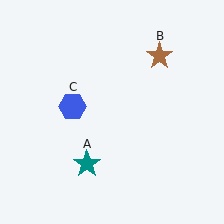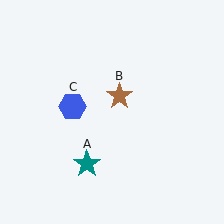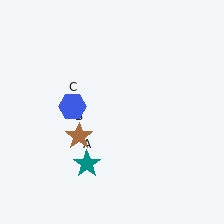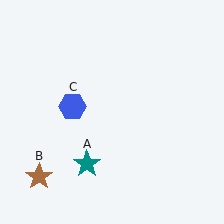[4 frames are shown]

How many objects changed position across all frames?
1 object changed position: brown star (object B).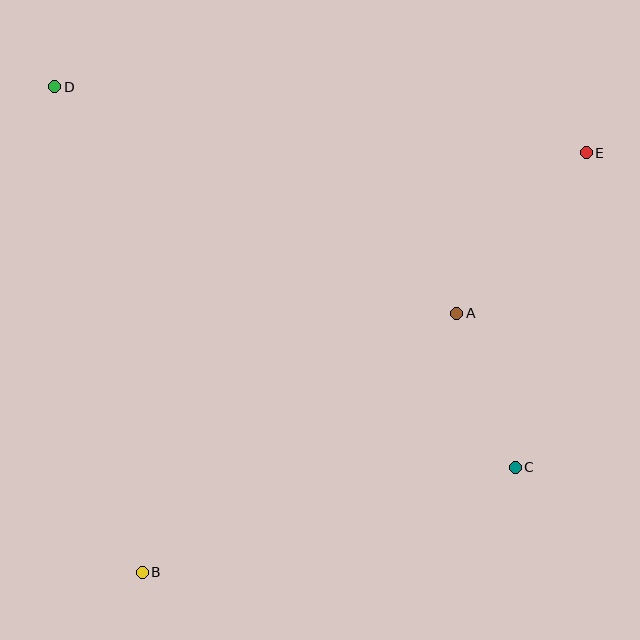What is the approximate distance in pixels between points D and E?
The distance between D and E is approximately 535 pixels.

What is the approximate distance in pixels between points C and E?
The distance between C and E is approximately 322 pixels.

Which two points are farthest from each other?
Points B and E are farthest from each other.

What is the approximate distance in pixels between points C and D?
The distance between C and D is approximately 597 pixels.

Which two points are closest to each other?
Points A and C are closest to each other.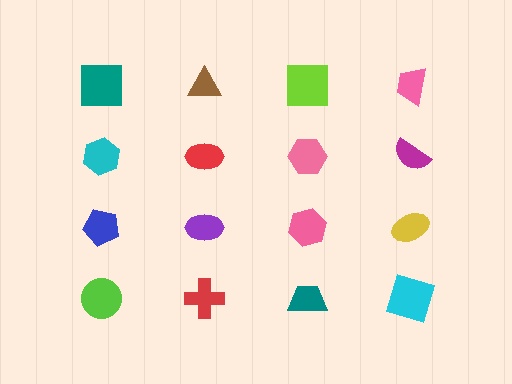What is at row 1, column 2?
A brown triangle.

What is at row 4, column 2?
A red cross.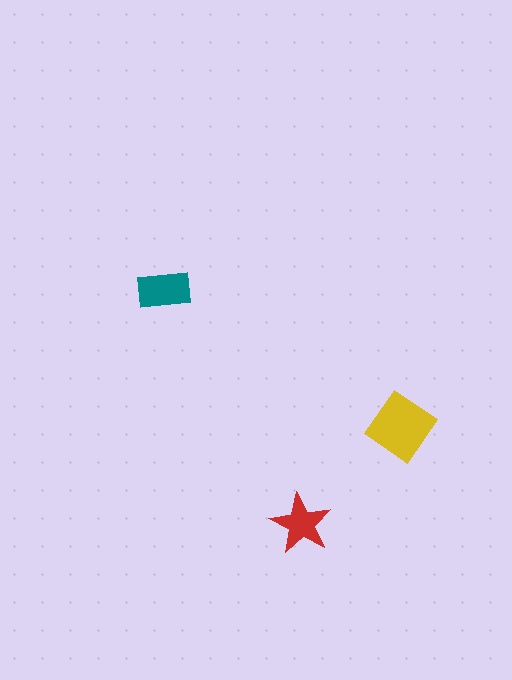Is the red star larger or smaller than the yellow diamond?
Smaller.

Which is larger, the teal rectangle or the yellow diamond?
The yellow diamond.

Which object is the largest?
The yellow diamond.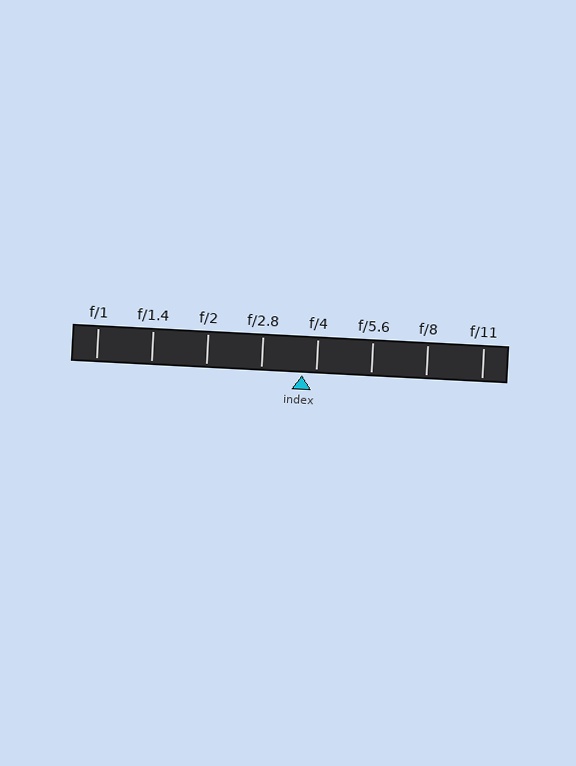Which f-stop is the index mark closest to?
The index mark is closest to f/4.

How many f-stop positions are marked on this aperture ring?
There are 8 f-stop positions marked.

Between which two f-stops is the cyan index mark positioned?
The index mark is between f/2.8 and f/4.